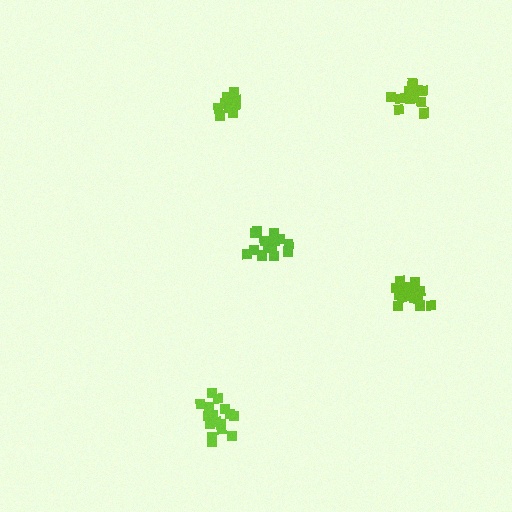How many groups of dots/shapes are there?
There are 5 groups.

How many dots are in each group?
Group 1: 19 dots, Group 2: 16 dots, Group 3: 16 dots, Group 4: 15 dots, Group 5: 15 dots (81 total).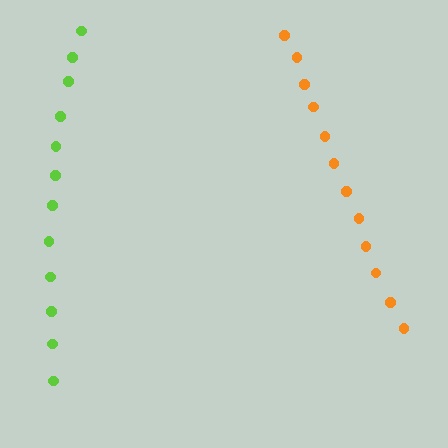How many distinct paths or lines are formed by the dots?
There are 2 distinct paths.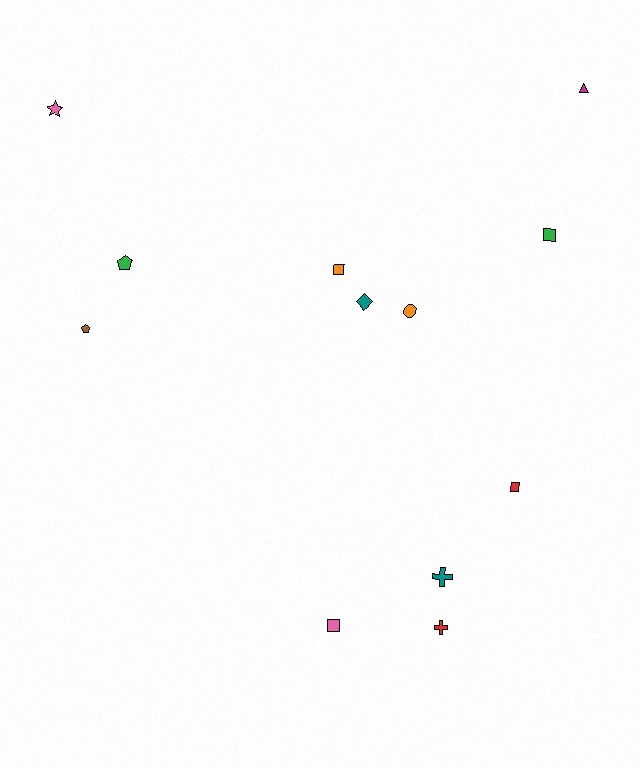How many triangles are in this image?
There is 1 triangle.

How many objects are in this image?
There are 12 objects.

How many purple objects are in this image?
There are no purple objects.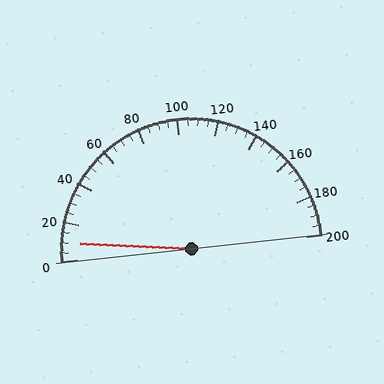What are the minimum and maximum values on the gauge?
The gauge ranges from 0 to 200.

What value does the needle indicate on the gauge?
The needle indicates approximately 10.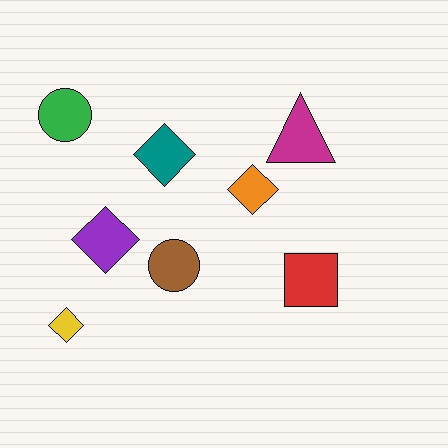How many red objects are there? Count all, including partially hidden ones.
There is 1 red object.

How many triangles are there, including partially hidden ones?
There is 1 triangle.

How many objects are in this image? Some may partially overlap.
There are 8 objects.